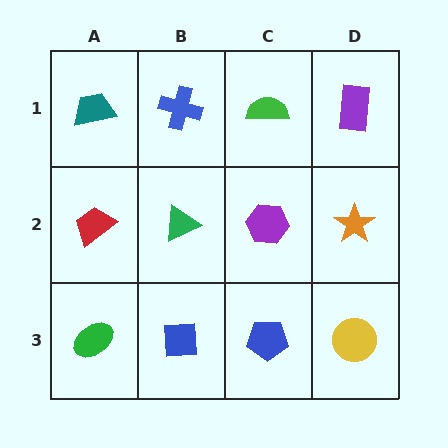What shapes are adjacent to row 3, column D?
An orange star (row 2, column D), a blue pentagon (row 3, column C).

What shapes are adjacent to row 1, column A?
A red trapezoid (row 2, column A), a blue cross (row 1, column B).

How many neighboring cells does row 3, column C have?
3.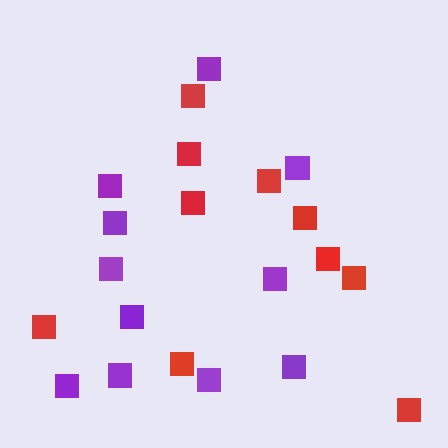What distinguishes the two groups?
There are 2 groups: one group of red squares (10) and one group of purple squares (11).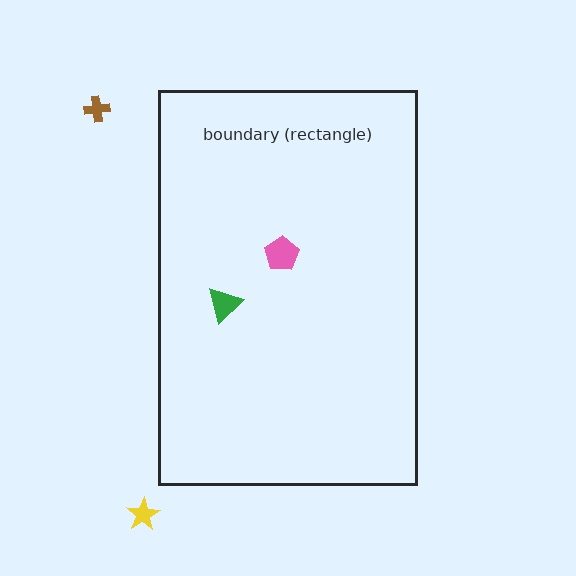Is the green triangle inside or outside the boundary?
Inside.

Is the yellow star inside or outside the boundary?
Outside.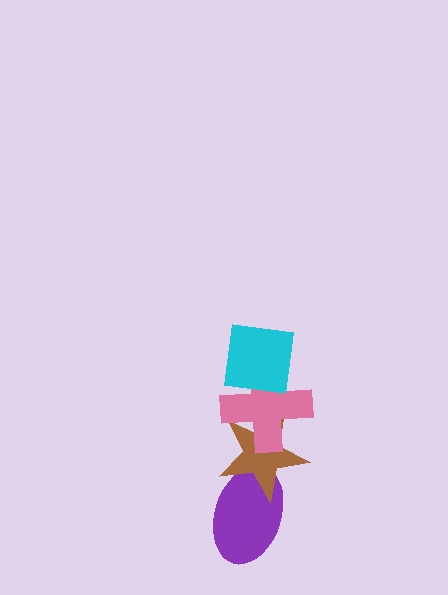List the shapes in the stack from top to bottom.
From top to bottom: the cyan square, the pink cross, the brown star, the purple ellipse.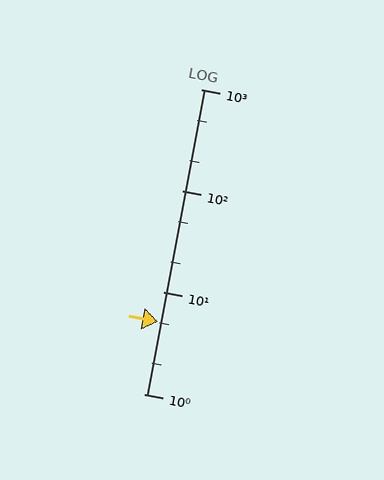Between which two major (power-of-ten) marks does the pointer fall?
The pointer is between 1 and 10.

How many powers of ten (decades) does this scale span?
The scale spans 3 decades, from 1 to 1000.